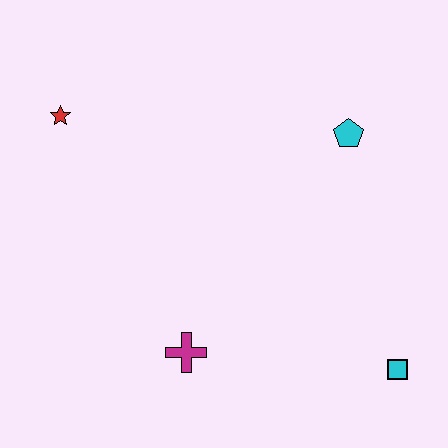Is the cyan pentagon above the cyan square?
Yes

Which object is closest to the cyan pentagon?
The cyan square is closest to the cyan pentagon.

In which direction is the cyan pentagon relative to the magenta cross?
The cyan pentagon is above the magenta cross.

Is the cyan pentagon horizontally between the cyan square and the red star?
Yes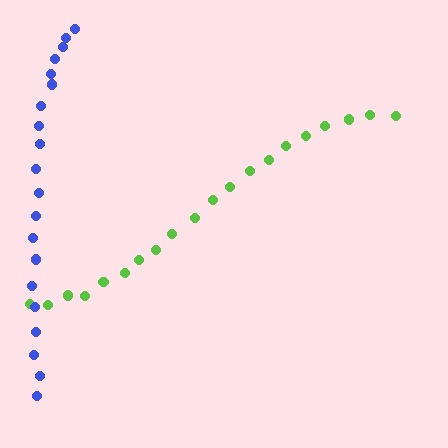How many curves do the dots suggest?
There are 2 distinct paths.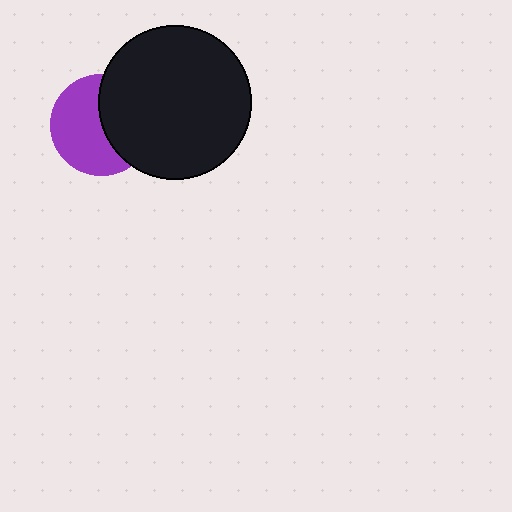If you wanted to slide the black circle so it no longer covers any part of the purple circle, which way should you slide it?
Slide it right — that is the most direct way to separate the two shapes.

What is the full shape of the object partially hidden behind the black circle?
The partially hidden object is a purple circle.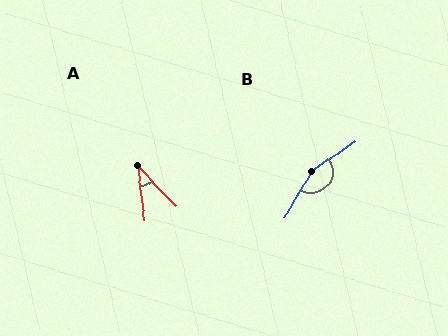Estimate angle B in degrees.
Approximately 154 degrees.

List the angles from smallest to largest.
A (36°), B (154°).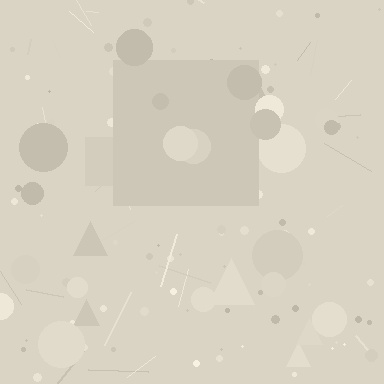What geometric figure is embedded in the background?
A square is embedded in the background.